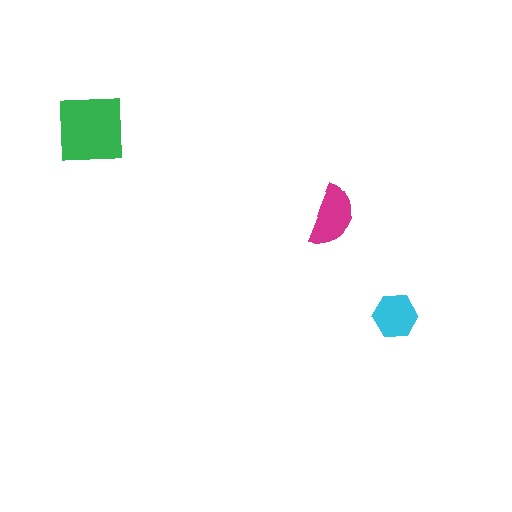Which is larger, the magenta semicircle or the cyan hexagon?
The magenta semicircle.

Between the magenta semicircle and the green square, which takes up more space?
The green square.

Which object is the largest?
The green square.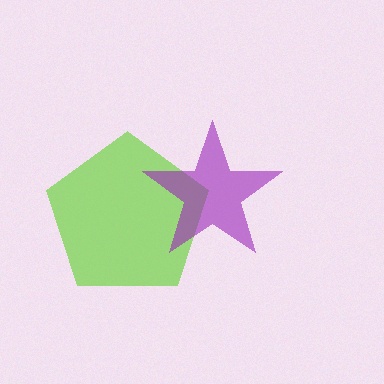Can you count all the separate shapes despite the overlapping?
Yes, there are 2 separate shapes.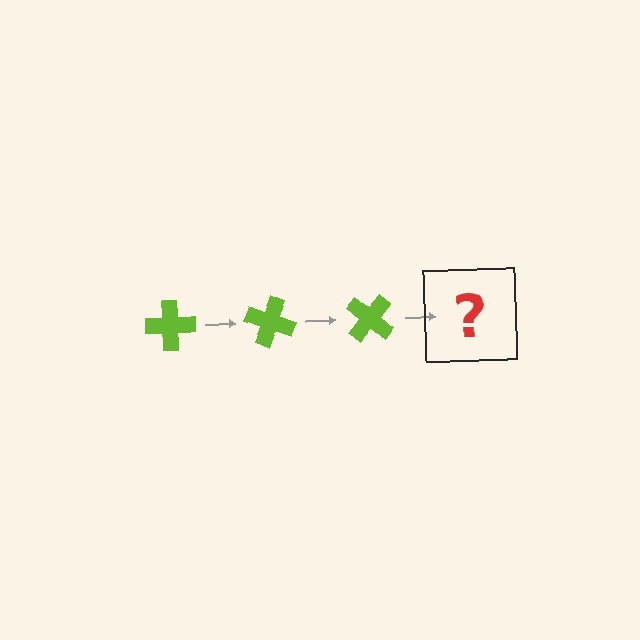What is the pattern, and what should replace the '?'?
The pattern is that the cross rotates 20 degrees each step. The '?' should be a lime cross rotated 60 degrees.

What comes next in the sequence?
The next element should be a lime cross rotated 60 degrees.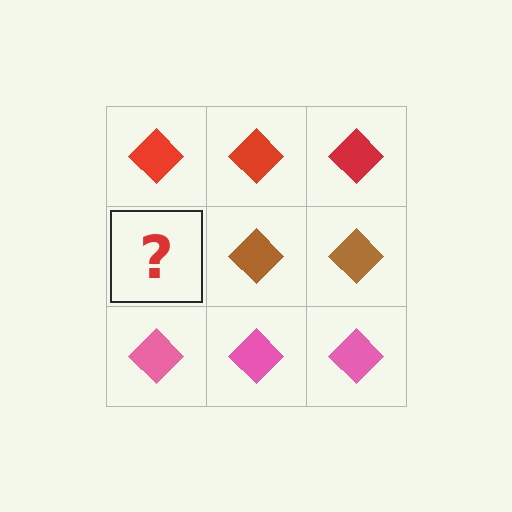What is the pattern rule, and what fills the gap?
The rule is that each row has a consistent color. The gap should be filled with a brown diamond.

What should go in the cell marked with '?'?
The missing cell should contain a brown diamond.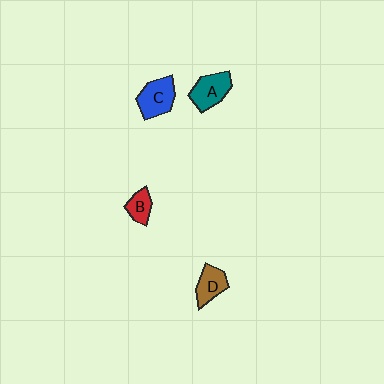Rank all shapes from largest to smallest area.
From largest to smallest: C (blue), A (teal), D (brown), B (red).